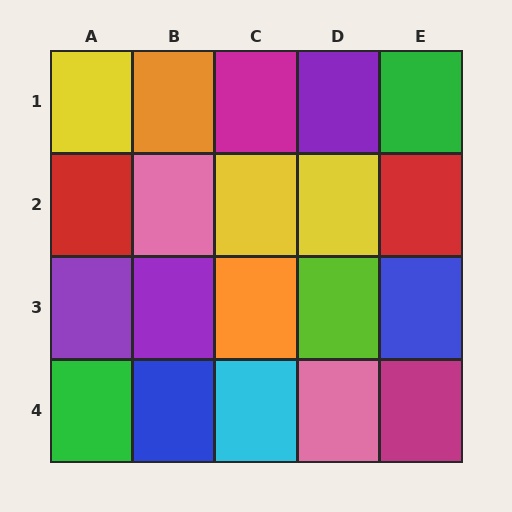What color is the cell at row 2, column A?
Red.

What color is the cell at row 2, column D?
Yellow.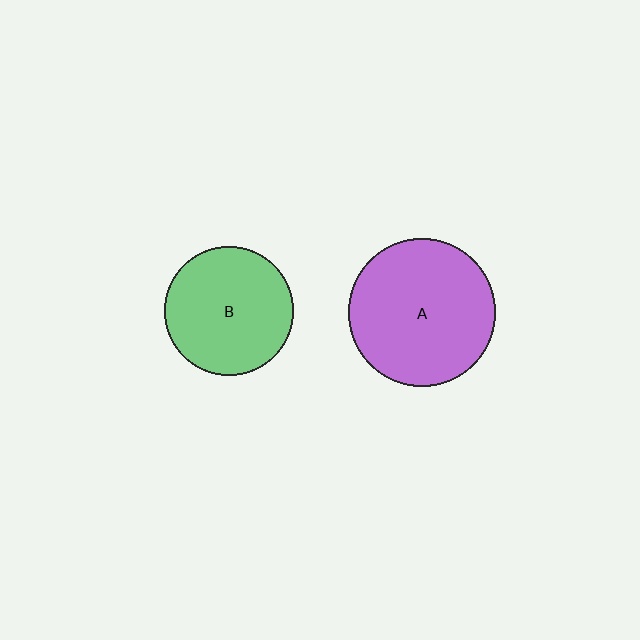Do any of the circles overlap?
No, none of the circles overlap.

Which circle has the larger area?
Circle A (purple).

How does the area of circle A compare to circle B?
Approximately 1.3 times.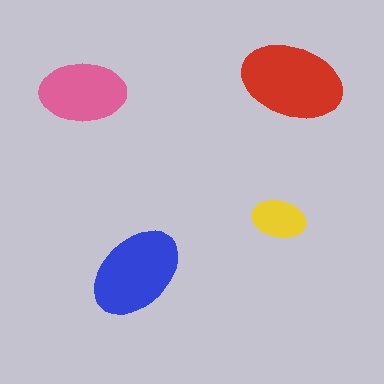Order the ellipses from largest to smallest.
the red one, the blue one, the pink one, the yellow one.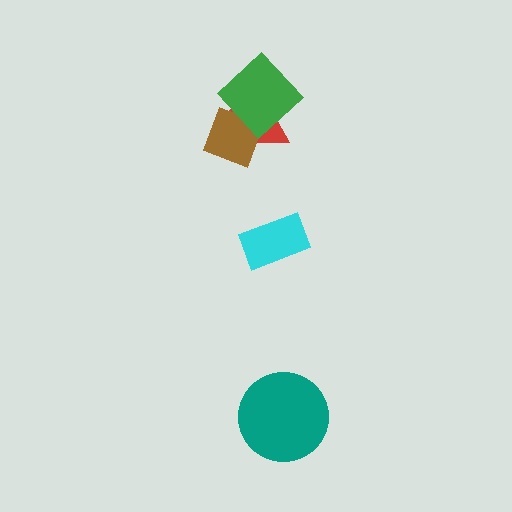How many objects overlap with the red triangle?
2 objects overlap with the red triangle.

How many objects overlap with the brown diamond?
2 objects overlap with the brown diamond.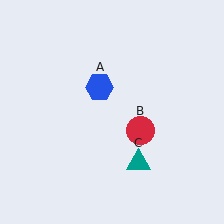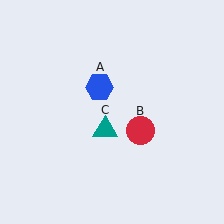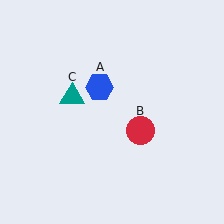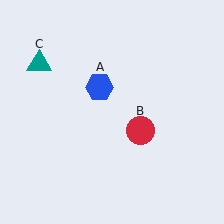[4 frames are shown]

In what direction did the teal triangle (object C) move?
The teal triangle (object C) moved up and to the left.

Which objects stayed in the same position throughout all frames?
Blue hexagon (object A) and red circle (object B) remained stationary.